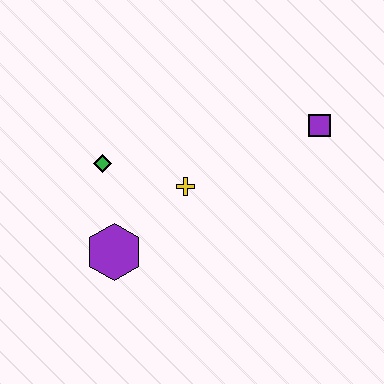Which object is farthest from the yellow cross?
The purple square is farthest from the yellow cross.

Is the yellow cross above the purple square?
No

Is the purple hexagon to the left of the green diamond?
No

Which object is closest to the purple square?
The yellow cross is closest to the purple square.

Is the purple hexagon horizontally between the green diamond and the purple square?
Yes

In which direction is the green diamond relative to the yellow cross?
The green diamond is to the left of the yellow cross.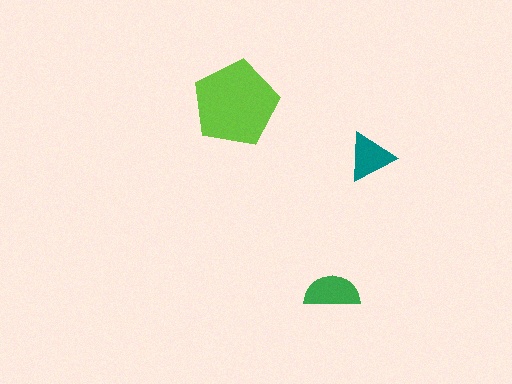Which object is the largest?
The lime pentagon.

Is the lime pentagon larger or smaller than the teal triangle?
Larger.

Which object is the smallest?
The teal triangle.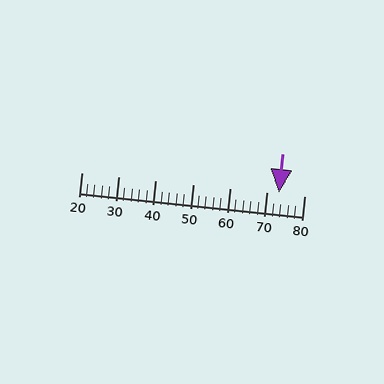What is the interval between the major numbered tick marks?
The major tick marks are spaced 10 units apart.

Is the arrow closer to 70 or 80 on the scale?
The arrow is closer to 70.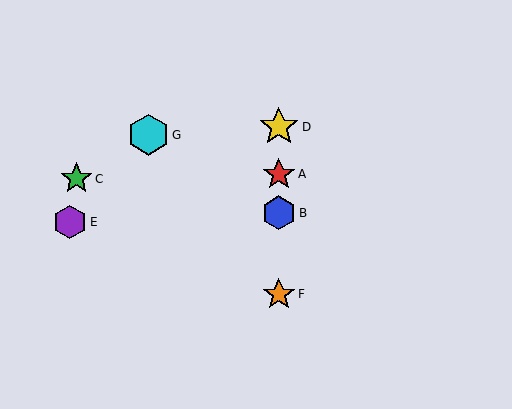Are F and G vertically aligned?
No, F is at x≈279 and G is at x≈148.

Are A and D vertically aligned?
Yes, both are at x≈279.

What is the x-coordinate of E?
Object E is at x≈70.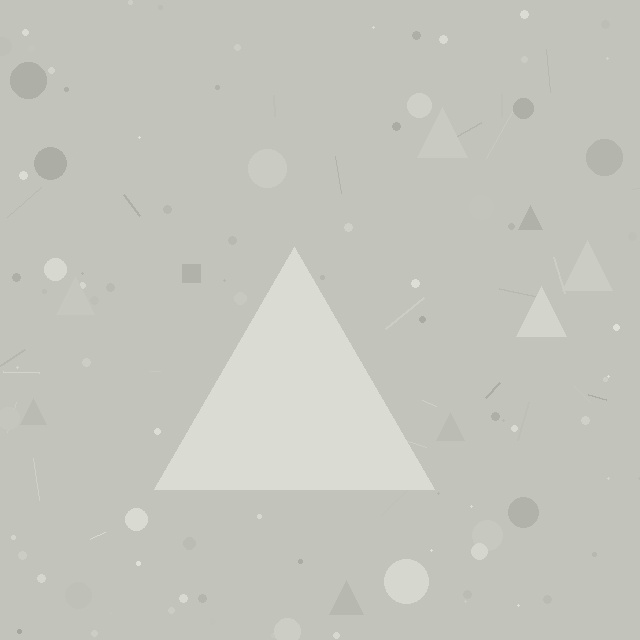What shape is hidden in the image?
A triangle is hidden in the image.